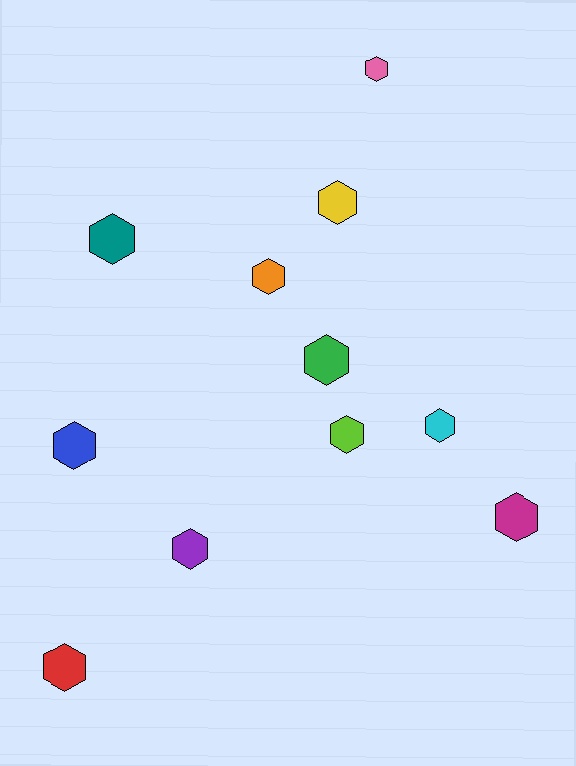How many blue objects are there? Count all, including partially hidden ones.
There is 1 blue object.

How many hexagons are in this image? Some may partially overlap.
There are 11 hexagons.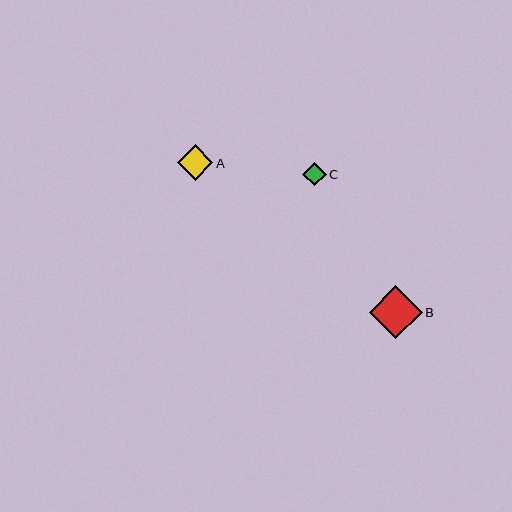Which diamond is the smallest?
Diamond C is the smallest with a size of approximately 23 pixels.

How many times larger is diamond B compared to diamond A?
Diamond B is approximately 1.5 times the size of diamond A.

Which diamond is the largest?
Diamond B is the largest with a size of approximately 53 pixels.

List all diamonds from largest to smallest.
From largest to smallest: B, A, C.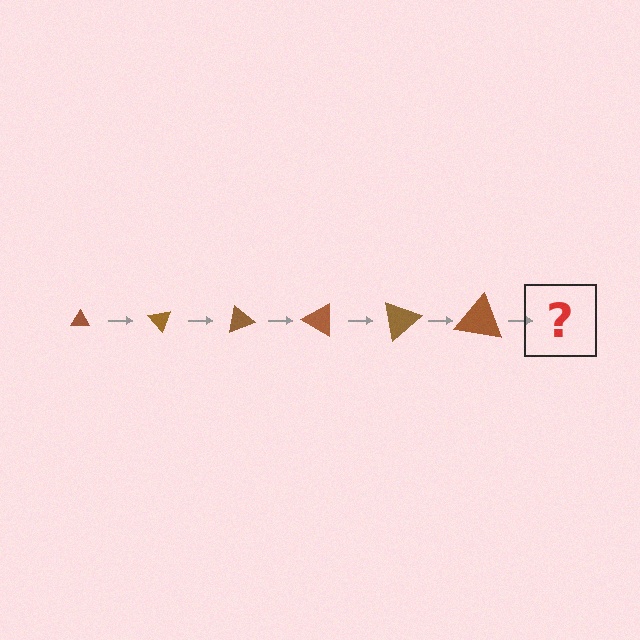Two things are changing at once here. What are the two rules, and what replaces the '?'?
The two rules are that the triangle grows larger each step and it rotates 50 degrees each step. The '?' should be a triangle, larger than the previous one and rotated 300 degrees from the start.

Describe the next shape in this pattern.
It should be a triangle, larger than the previous one and rotated 300 degrees from the start.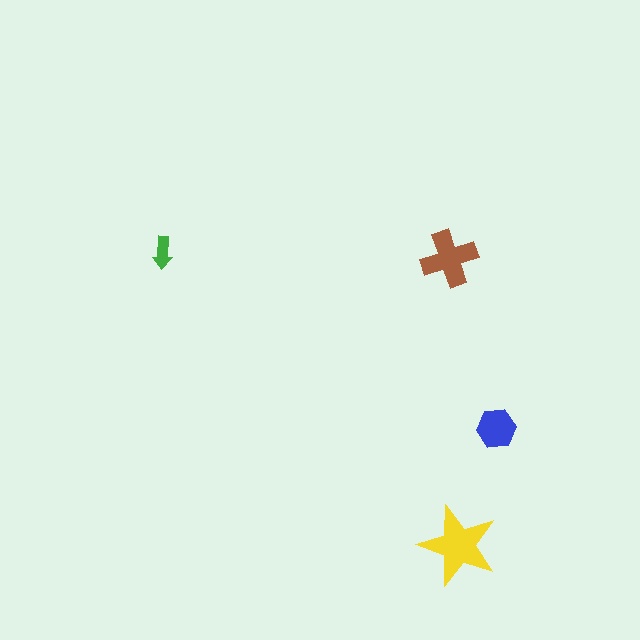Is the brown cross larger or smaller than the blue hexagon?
Larger.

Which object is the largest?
The yellow star.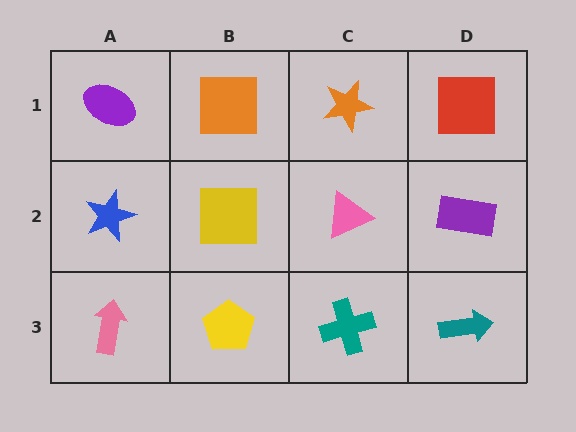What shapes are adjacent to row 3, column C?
A pink triangle (row 2, column C), a yellow pentagon (row 3, column B), a teal arrow (row 3, column D).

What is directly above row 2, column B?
An orange square.